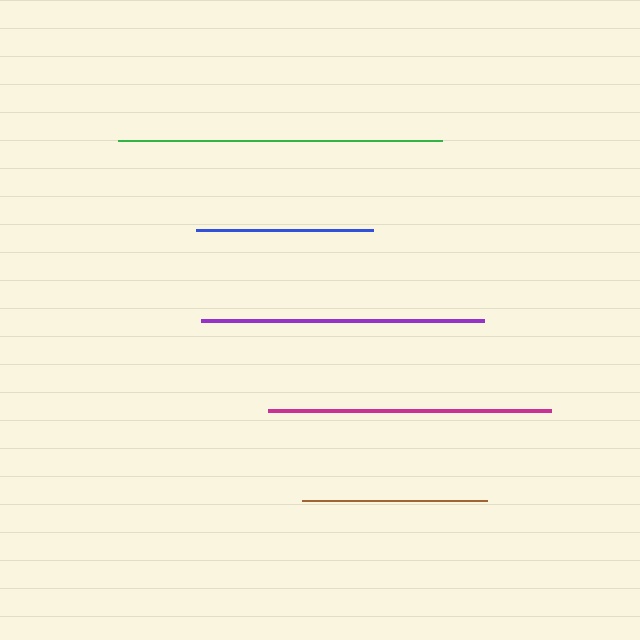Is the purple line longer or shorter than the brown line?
The purple line is longer than the brown line.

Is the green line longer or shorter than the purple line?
The green line is longer than the purple line.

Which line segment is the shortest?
The blue line is the shortest at approximately 176 pixels.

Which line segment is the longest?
The green line is the longest at approximately 324 pixels.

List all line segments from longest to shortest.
From longest to shortest: green, magenta, purple, brown, blue.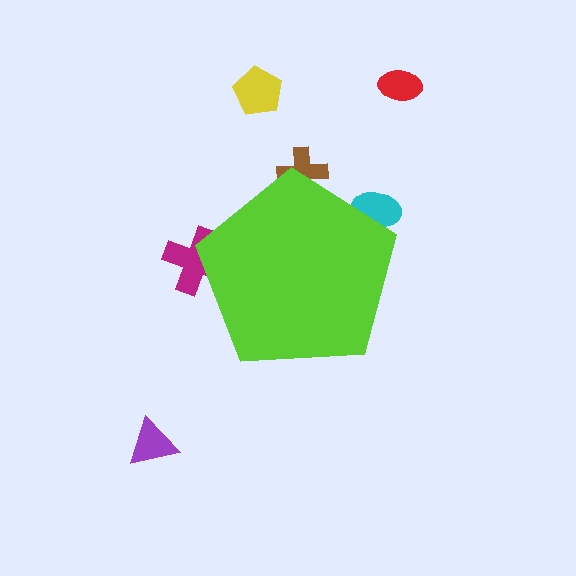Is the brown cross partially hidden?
Yes, the brown cross is partially hidden behind the lime pentagon.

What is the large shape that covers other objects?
A lime pentagon.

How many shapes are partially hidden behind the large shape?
3 shapes are partially hidden.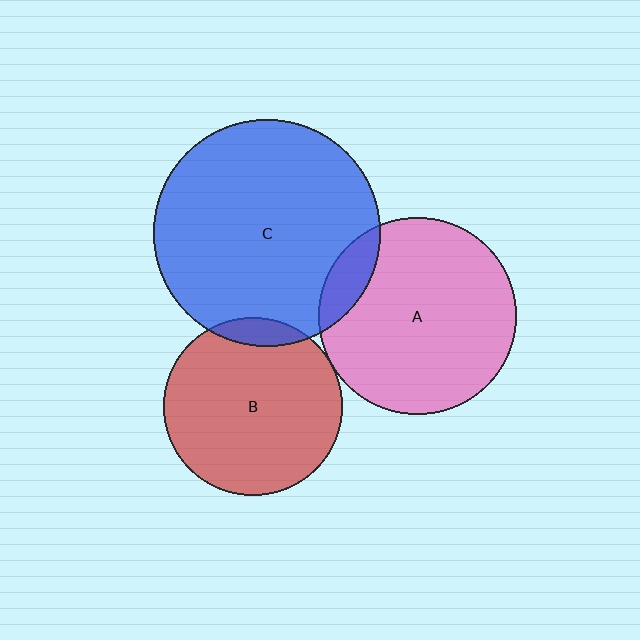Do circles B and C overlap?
Yes.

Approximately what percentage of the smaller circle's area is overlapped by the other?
Approximately 10%.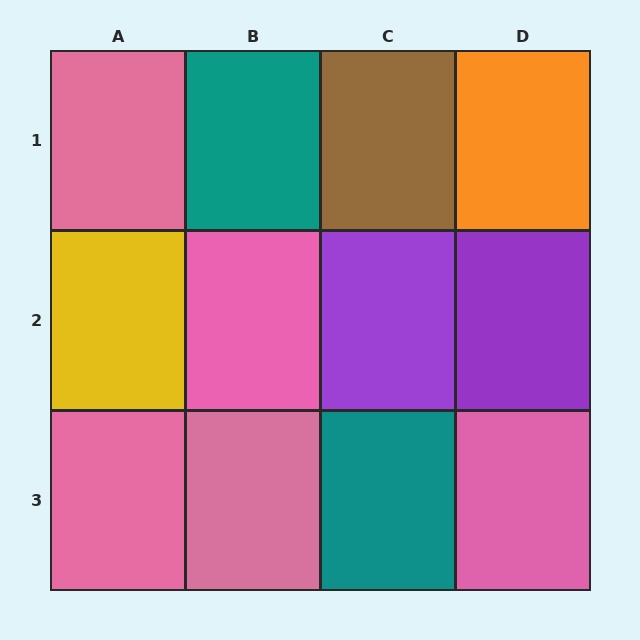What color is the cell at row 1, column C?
Brown.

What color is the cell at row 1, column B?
Teal.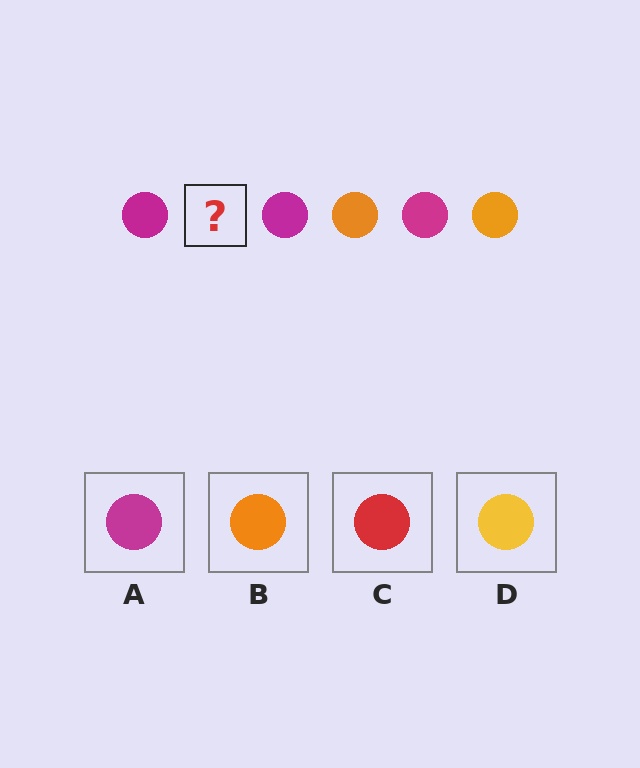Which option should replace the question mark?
Option B.